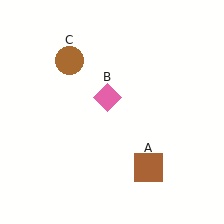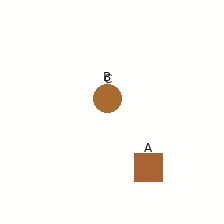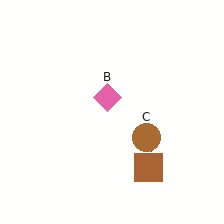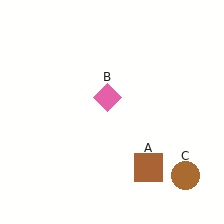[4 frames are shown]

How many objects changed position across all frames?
1 object changed position: brown circle (object C).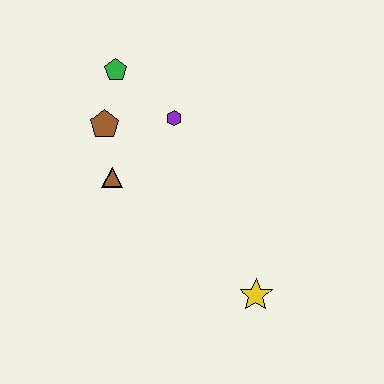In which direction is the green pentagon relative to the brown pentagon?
The green pentagon is above the brown pentagon.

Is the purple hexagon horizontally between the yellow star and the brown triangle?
Yes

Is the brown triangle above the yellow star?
Yes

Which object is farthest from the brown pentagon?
The yellow star is farthest from the brown pentagon.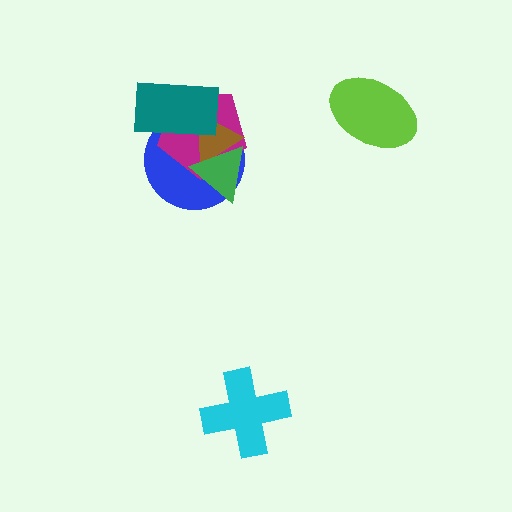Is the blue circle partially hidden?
Yes, it is partially covered by another shape.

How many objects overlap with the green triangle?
3 objects overlap with the green triangle.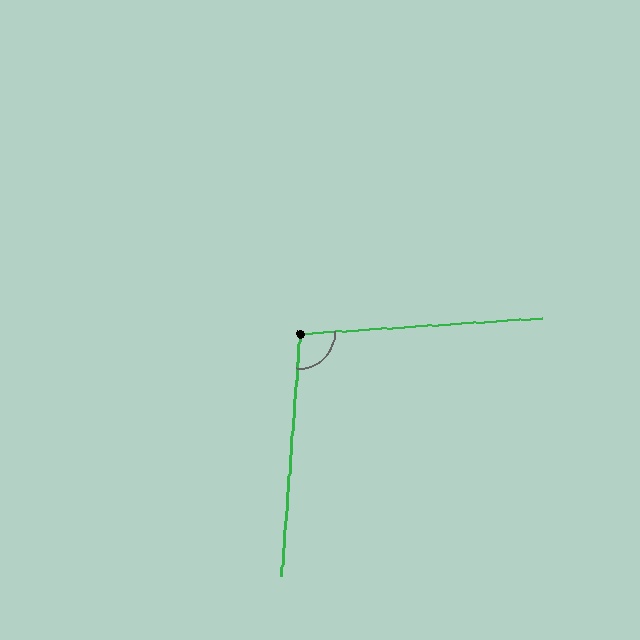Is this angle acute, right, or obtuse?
It is obtuse.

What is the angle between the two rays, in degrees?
Approximately 98 degrees.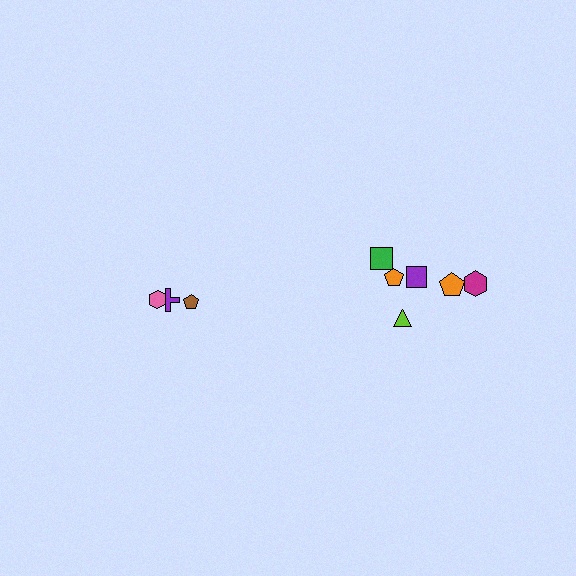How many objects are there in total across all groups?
There are 9 objects.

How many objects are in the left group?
There are 3 objects.